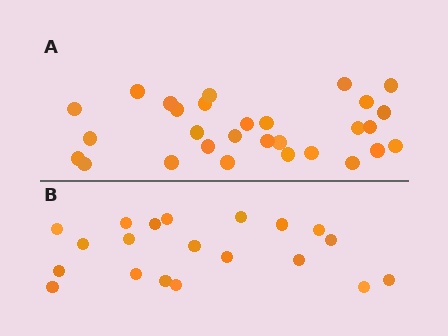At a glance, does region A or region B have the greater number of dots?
Region A (the top region) has more dots.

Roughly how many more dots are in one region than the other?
Region A has roughly 8 or so more dots than region B.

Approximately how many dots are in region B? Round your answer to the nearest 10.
About 20 dots.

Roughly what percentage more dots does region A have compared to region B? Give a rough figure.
About 45% more.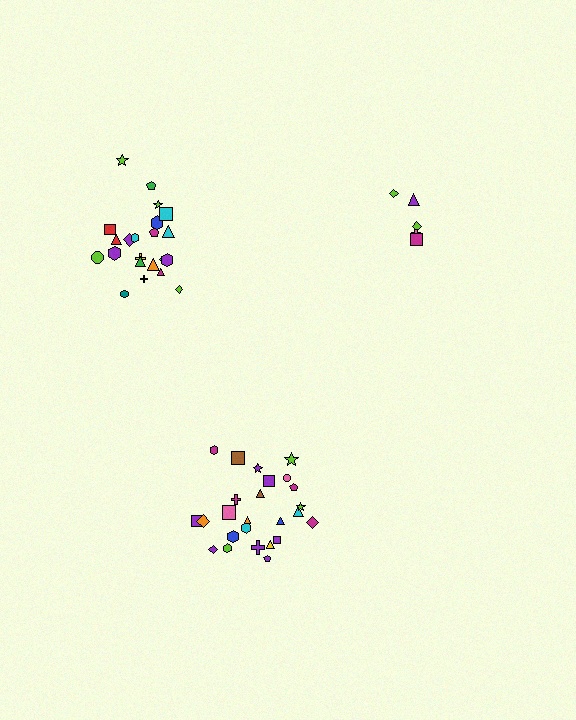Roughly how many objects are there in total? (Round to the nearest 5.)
Roughly 50 objects in total.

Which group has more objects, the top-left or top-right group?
The top-left group.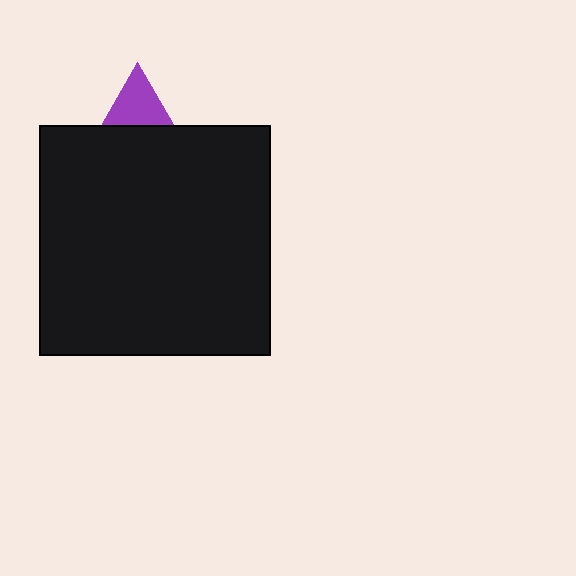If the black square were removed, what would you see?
You would see the complete purple triangle.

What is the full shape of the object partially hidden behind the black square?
The partially hidden object is a purple triangle.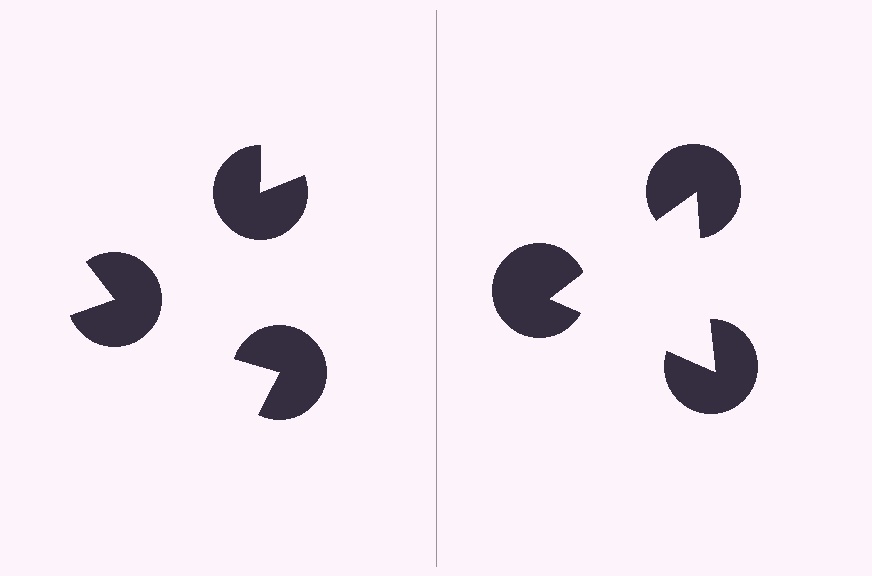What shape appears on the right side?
An illusory triangle.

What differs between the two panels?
The pac-man discs are positioned identically on both sides; only the wedge orientations differ. On the right they align to a triangle; on the left they are misaligned.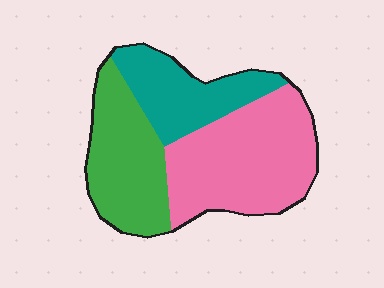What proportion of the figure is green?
Green takes up about one third (1/3) of the figure.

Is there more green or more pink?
Pink.